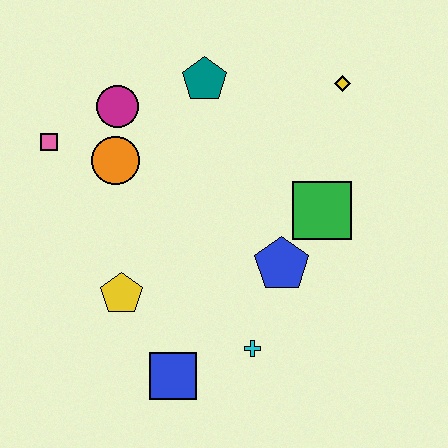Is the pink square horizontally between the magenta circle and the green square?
No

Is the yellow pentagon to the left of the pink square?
No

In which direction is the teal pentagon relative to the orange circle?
The teal pentagon is to the right of the orange circle.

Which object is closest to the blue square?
The cyan cross is closest to the blue square.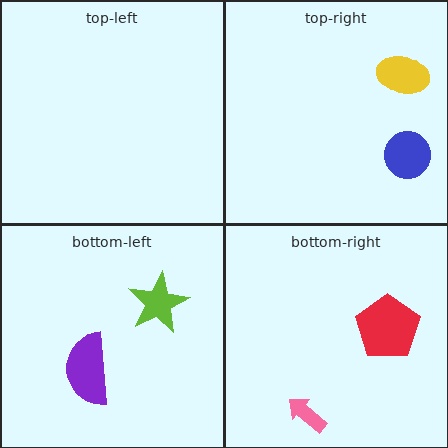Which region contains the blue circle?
The top-right region.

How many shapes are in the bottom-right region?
2.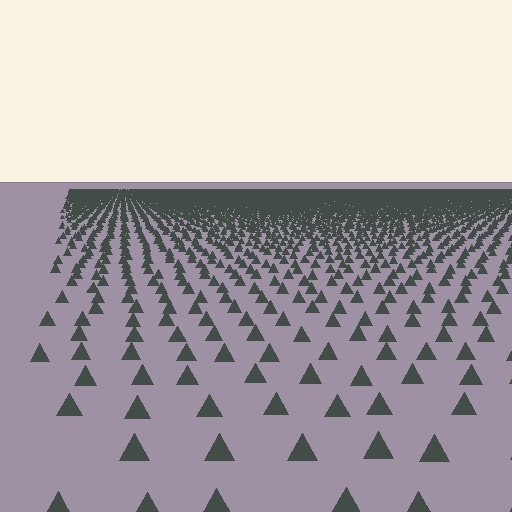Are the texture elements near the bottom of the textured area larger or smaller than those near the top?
Larger. Near the bottom, elements are closer to the viewer and appear at a bigger on-screen size.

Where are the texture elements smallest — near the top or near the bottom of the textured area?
Near the top.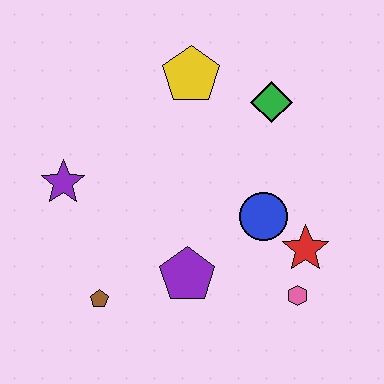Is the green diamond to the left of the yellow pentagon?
No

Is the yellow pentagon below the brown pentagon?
No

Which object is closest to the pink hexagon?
The red star is closest to the pink hexagon.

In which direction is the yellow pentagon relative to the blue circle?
The yellow pentagon is above the blue circle.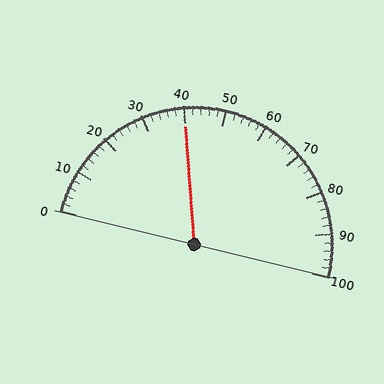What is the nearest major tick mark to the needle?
The nearest major tick mark is 40.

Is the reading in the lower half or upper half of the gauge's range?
The reading is in the lower half of the range (0 to 100).